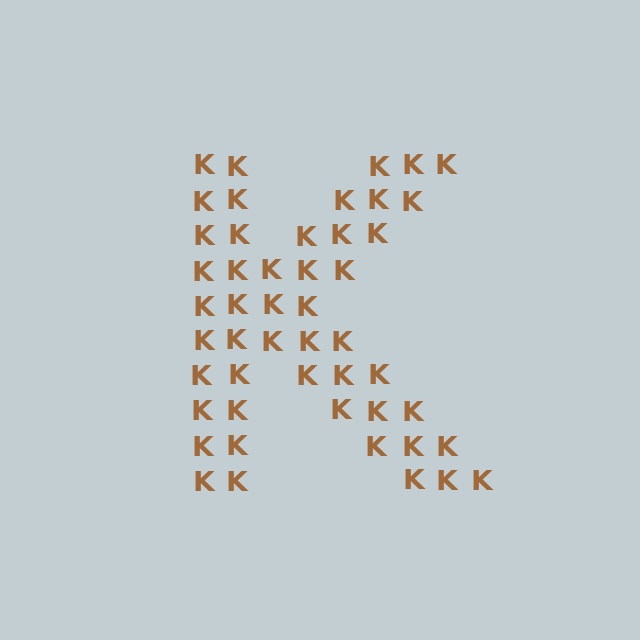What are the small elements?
The small elements are letter K's.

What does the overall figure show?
The overall figure shows the letter K.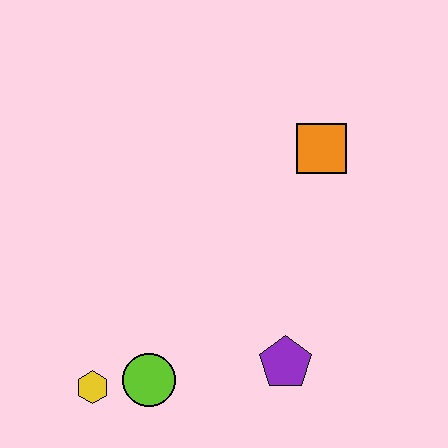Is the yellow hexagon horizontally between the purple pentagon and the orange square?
No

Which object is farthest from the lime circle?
The orange square is farthest from the lime circle.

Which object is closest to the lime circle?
The yellow hexagon is closest to the lime circle.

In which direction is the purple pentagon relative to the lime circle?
The purple pentagon is to the right of the lime circle.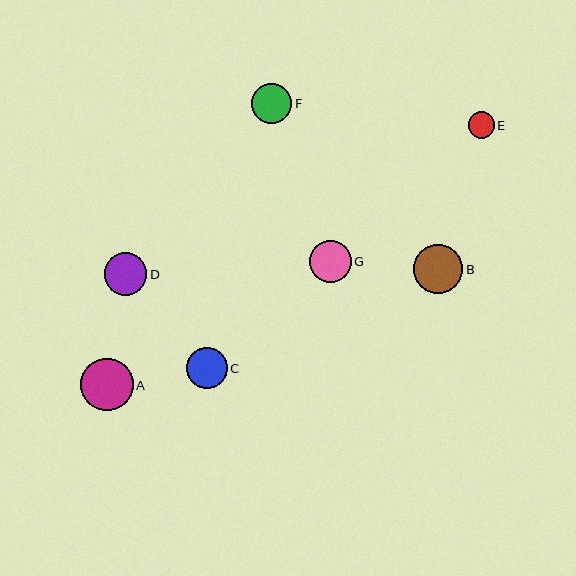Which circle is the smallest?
Circle E is the smallest with a size of approximately 26 pixels.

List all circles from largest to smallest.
From largest to smallest: A, B, D, G, C, F, E.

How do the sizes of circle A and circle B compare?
Circle A and circle B are approximately the same size.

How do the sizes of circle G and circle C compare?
Circle G and circle C are approximately the same size.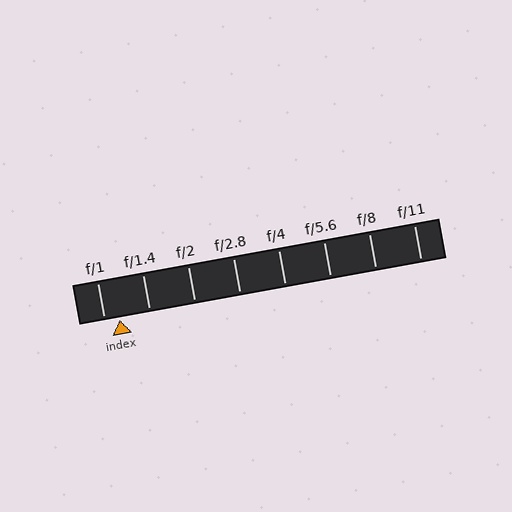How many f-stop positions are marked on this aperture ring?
There are 8 f-stop positions marked.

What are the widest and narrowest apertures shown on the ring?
The widest aperture shown is f/1 and the narrowest is f/11.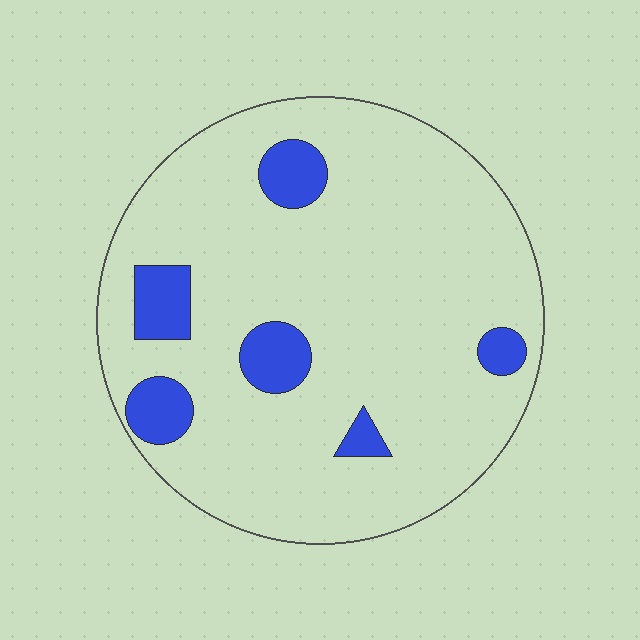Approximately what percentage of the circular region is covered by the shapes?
Approximately 10%.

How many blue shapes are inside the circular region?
6.